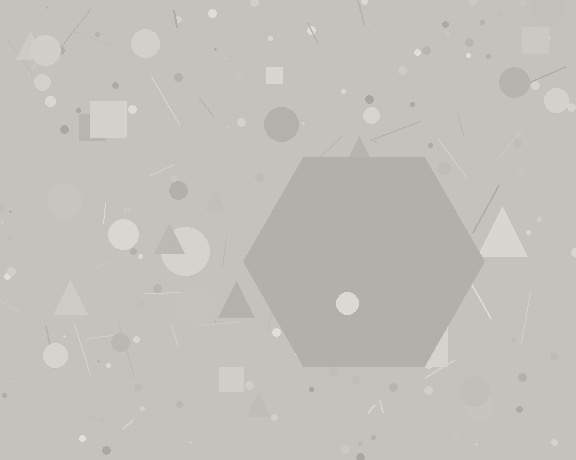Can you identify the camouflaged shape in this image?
The camouflaged shape is a hexagon.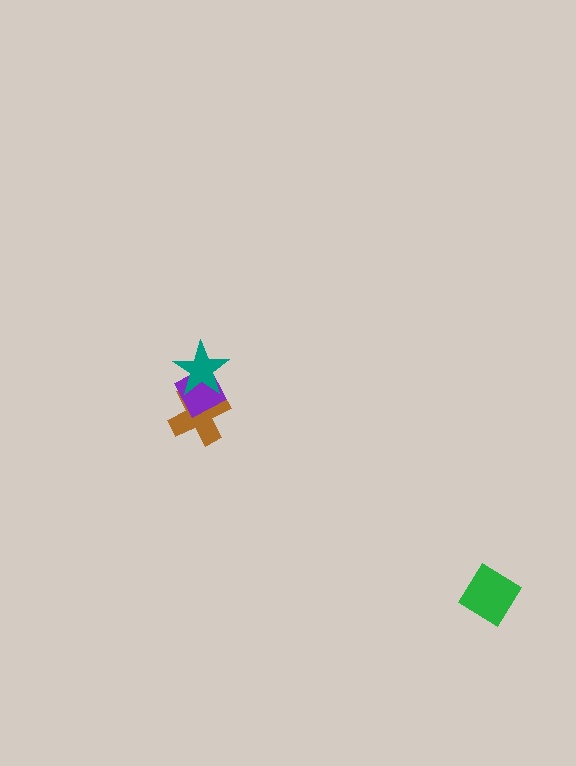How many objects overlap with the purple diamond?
2 objects overlap with the purple diamond.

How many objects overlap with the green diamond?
0 objects overlap with the green diamond.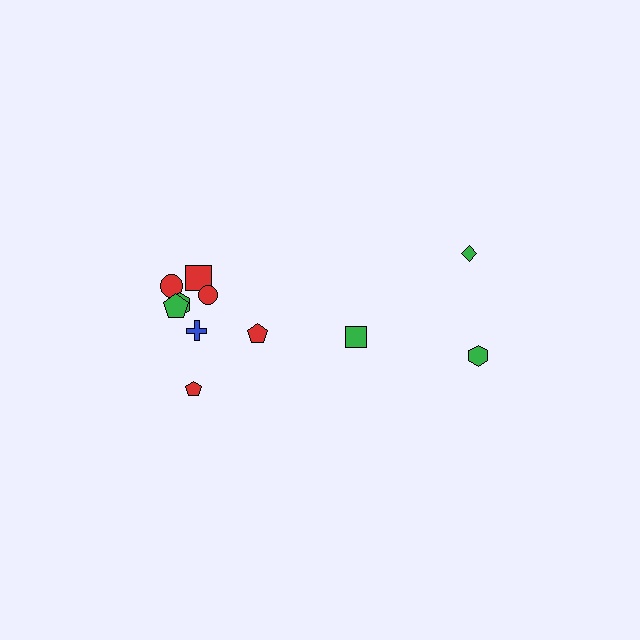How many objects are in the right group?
There are 3 objects.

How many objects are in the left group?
There are 8 objects.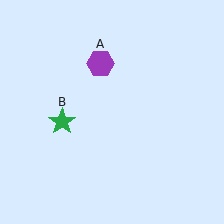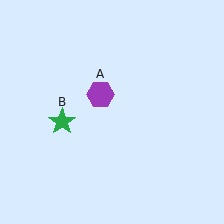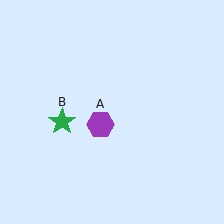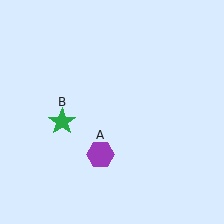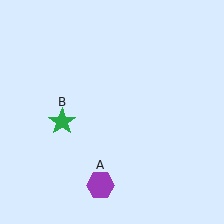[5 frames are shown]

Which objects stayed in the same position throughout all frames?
Green star (object B) remained stationary.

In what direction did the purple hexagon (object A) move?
The purple hexagon (object A) moved down.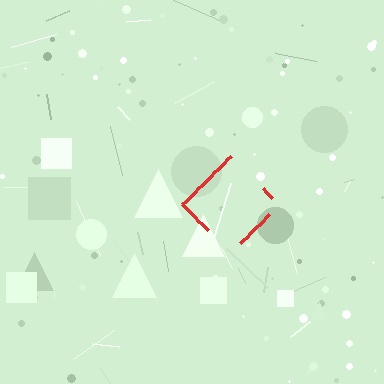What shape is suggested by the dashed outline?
The dashed outline suggests a diamond.